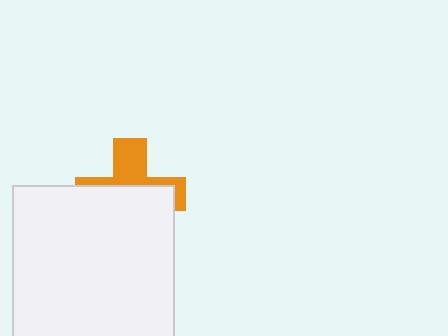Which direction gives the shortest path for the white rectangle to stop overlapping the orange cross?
Moving down gives the shortest separation.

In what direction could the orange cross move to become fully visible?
The orange cross could move up. That would shift it out from behind the white rectangle entirely.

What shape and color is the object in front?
The object in front is a white rectangle.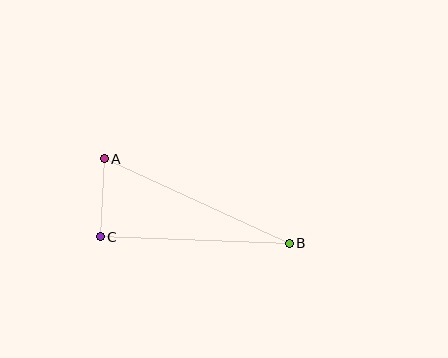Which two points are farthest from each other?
Points A and B are farthest from each other.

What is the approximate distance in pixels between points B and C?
The distance between B and C is approximately 189 pixels.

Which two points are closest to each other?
Points A and C are closest to each other.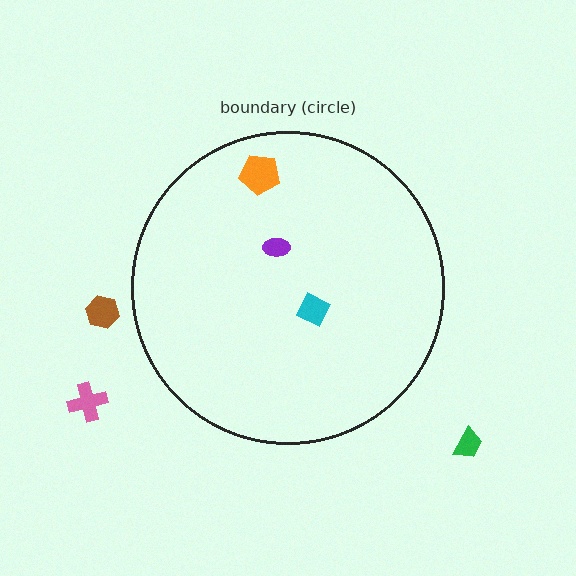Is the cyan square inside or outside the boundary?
Inside.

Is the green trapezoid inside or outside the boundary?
Outside.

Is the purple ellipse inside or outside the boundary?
Inside.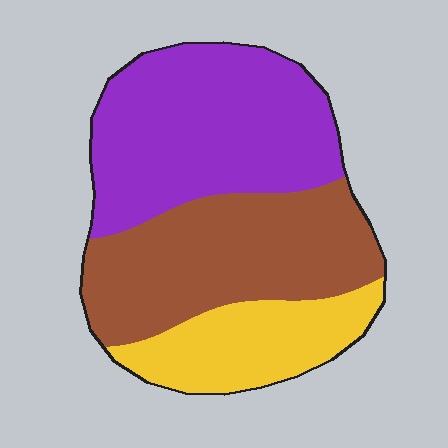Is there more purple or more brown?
Purple.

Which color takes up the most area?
Purple, at roughly 40%.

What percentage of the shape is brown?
Brown takes up about three eighths (3/8) of the shape.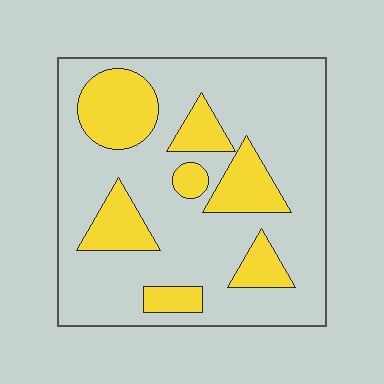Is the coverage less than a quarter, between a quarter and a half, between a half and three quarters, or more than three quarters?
Between a quarter and a half.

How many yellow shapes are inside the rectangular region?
7.